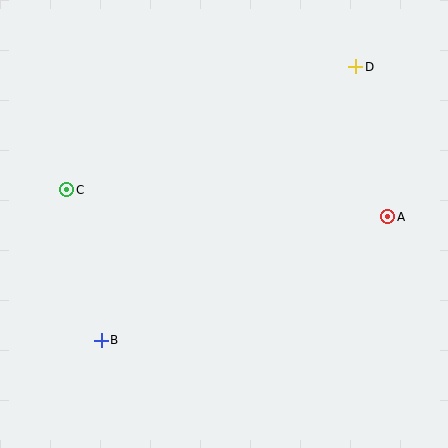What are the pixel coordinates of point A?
Point A is at (388, 217).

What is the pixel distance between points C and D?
The distance between C and D is 314 pixels.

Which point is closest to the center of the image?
Point C at (67, 190) is closest to the center.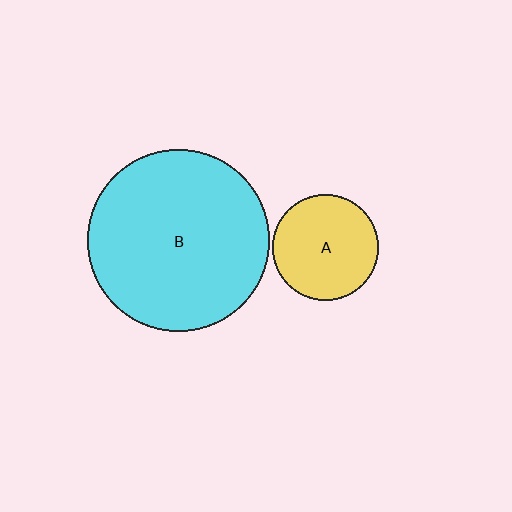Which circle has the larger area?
Circle B (cyan).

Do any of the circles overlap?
No, none of the circles overlap.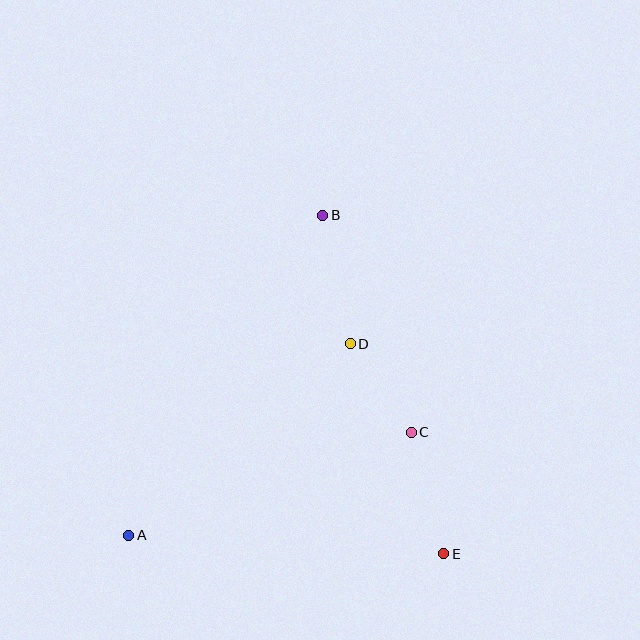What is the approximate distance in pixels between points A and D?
The distance between A and D is approximately 293 pixels.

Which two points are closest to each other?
Points C and D are closest to each other.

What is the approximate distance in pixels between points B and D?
The distance between B and D is approximately 131 pixels.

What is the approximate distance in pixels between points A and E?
The distance between A and E is approximately 315 pixels.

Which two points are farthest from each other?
Points A and B are farthest from each other.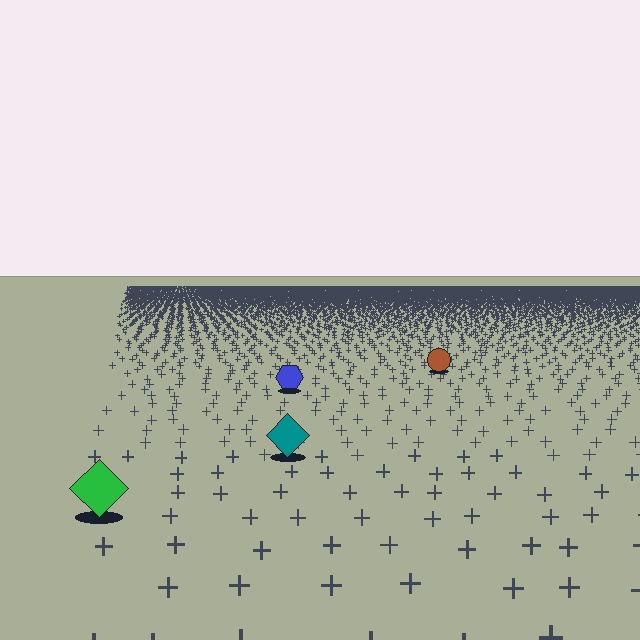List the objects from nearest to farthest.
From nearest to farthest: the green diamond, the teal diamond, the blue hexagon, the brown circle.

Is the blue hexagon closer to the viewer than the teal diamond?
No. The teal diamond is closer — you can tell from the texture gradient: the ground texture is coarser near it.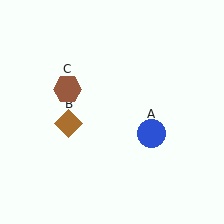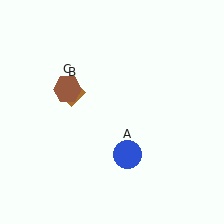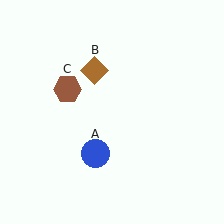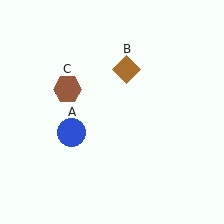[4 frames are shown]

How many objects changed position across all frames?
2 objects changed position: blue circle (object A), brown diamond (object B).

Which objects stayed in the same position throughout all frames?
Brown hexagon (object C) remained stationary.